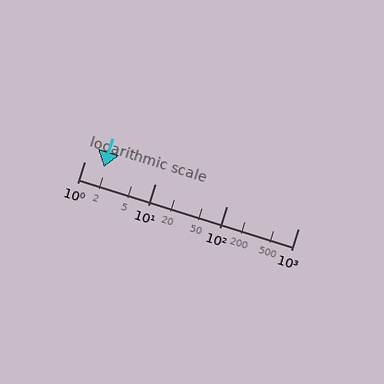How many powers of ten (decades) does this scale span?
The scale spans 3 decades, from 1 to 1000.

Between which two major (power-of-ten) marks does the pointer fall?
The pointer is between 1 and 10.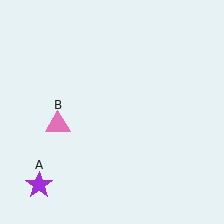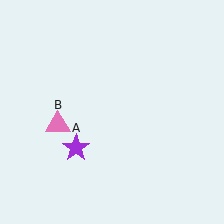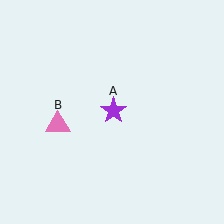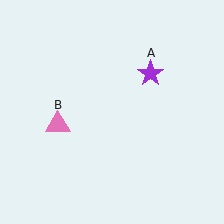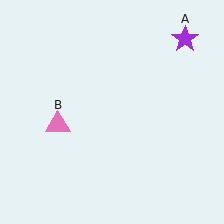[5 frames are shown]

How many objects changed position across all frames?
1 object changed position: purple star (object A).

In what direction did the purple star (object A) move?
The purple star (object A) moved up and to the right.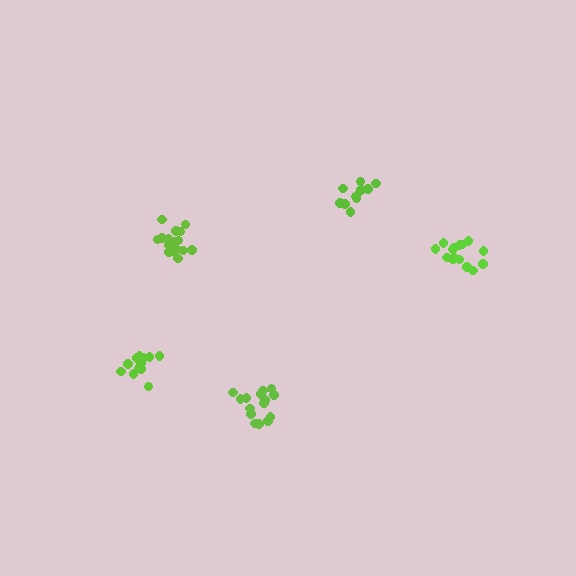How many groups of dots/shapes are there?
There are 5 groups.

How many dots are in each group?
Group 1: 17 dots, Group 2: 11 dots, Group 3: 13 dots, Group 4: 15 dots, Group 5: 15 dots (71 total).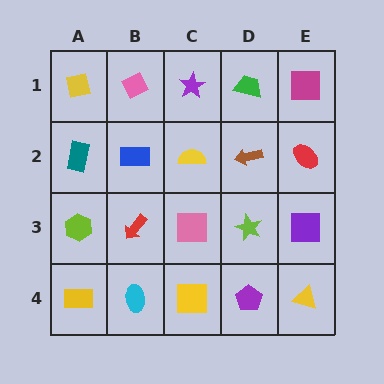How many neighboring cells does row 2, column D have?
4.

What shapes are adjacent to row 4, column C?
A pink square (row 3, column C), a cyan ellipse (row 4, column B), a purple pentagon (row 4, column D).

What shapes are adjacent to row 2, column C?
A purple star (row 1, column C), a pink square (row 3, column C), a blue rectangle (row 2, column B), a brown arrow (row 2, column D).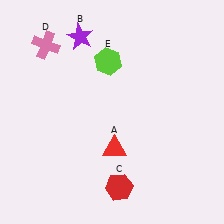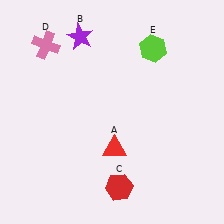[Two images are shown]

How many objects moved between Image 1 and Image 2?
1 object moved between the two images.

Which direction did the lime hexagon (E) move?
The lime hexagon (E) moved right.